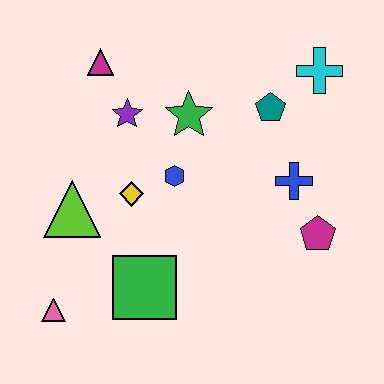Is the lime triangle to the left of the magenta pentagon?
Yes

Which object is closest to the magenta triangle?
The purple star is closest to the magenta triangle.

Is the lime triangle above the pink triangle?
Yes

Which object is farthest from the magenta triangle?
The magenta pentagon is farthest from the magenta triangle.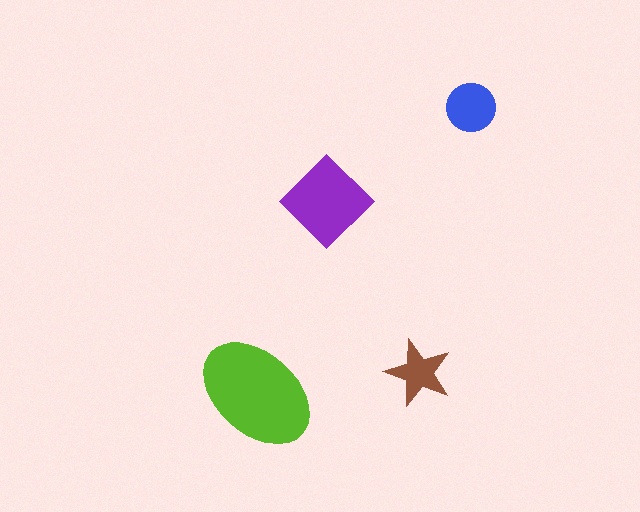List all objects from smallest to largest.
The brown star, the blue circle, the purple diamond, the lime ellipse.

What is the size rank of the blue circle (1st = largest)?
3rd.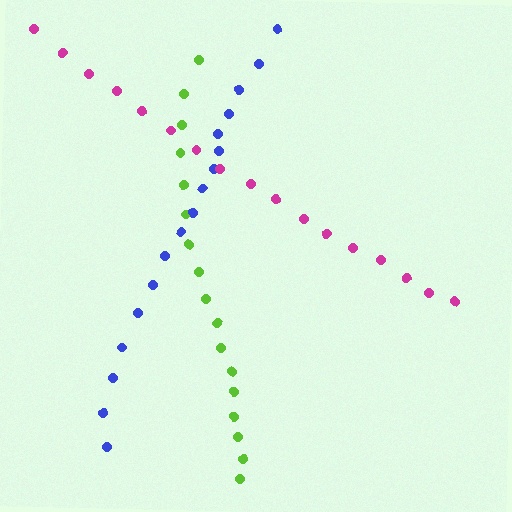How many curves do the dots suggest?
There are 3 distinct paths.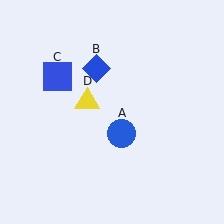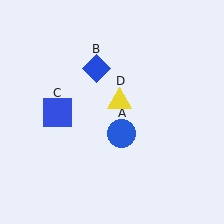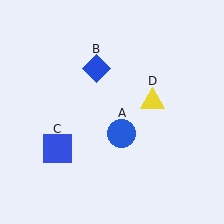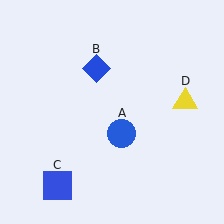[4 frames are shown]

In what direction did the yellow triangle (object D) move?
The yellow triangle (object D) moved right.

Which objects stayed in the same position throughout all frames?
Blue circle (object A) and blue diamond (object B) remained stationary.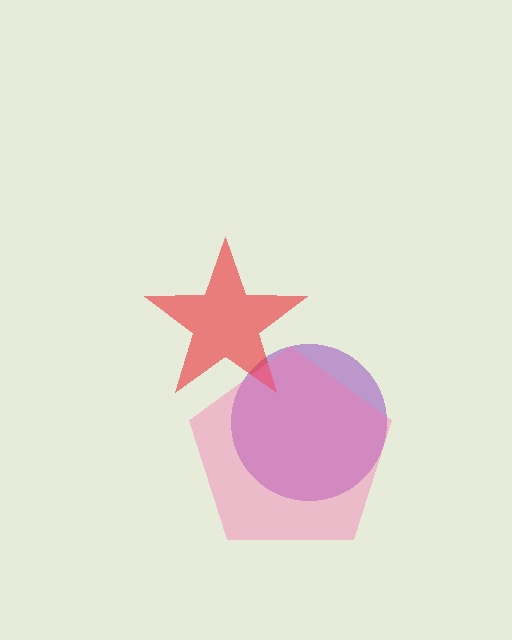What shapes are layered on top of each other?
The layered shapes are: a purple circle, a red star, a pink pentagon.